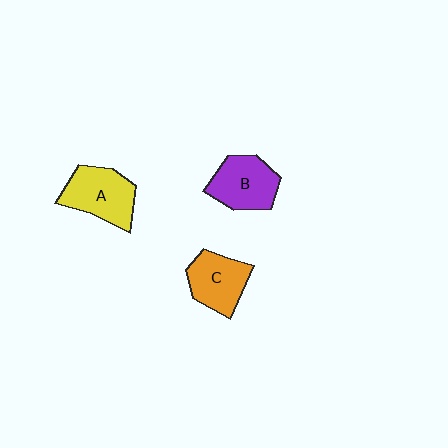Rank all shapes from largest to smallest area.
From largest to smallest: A (yellow), B (purple), C (orange).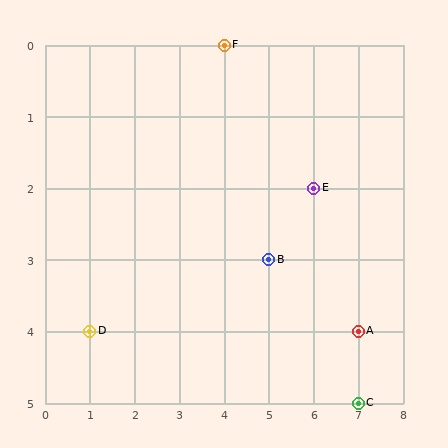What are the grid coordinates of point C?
Point C is at grid coordinates (7, 5).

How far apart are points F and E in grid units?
Points F and E are 2 columns and 2 rows apart (about 2.8 grid units diagonally).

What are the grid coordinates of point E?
Point E is at grid coordinates (6, 2).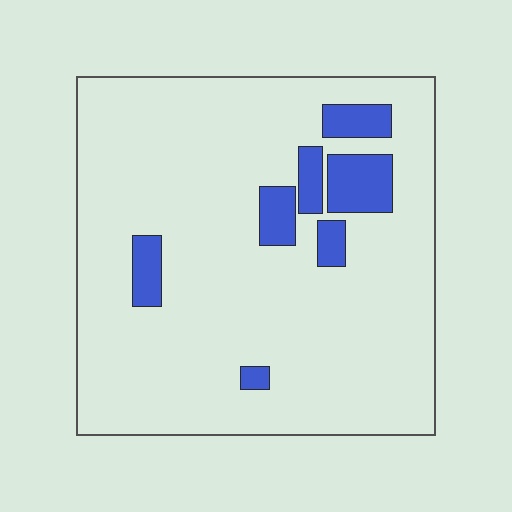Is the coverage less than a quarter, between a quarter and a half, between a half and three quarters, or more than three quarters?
Less than a quarter.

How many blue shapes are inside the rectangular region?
7.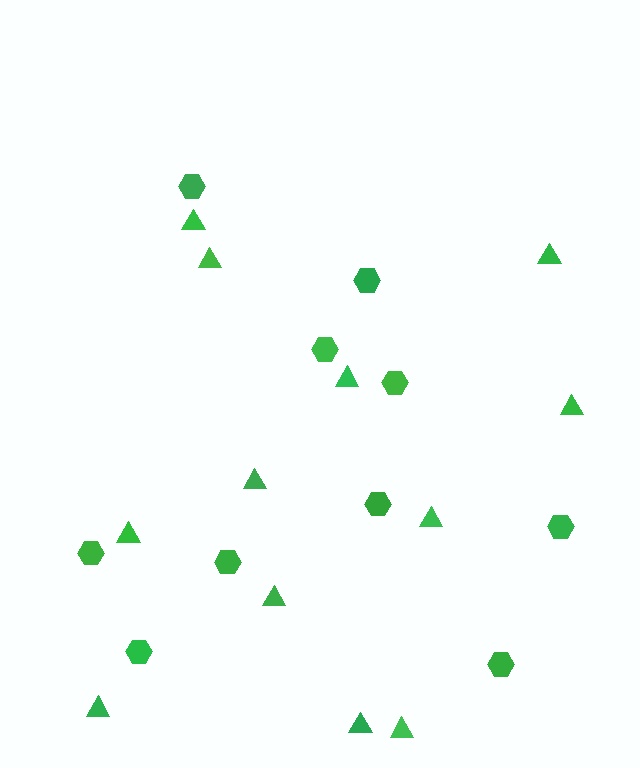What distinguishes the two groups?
There are 2 groups: one group of triangles (12) and one group of hexagons (10).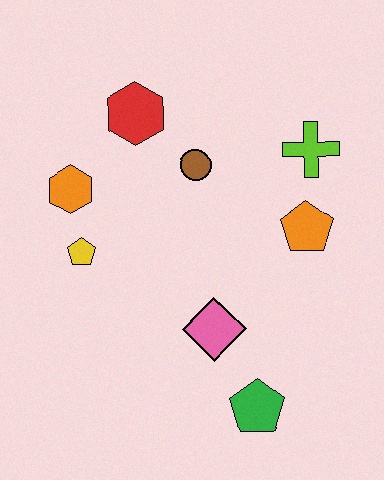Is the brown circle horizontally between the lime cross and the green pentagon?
No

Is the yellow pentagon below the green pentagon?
No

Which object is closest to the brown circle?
The red hexagon is closest to the brown circle.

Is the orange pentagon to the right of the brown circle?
Yes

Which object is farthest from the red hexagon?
The green pentagon is farthest from the red hexagon.